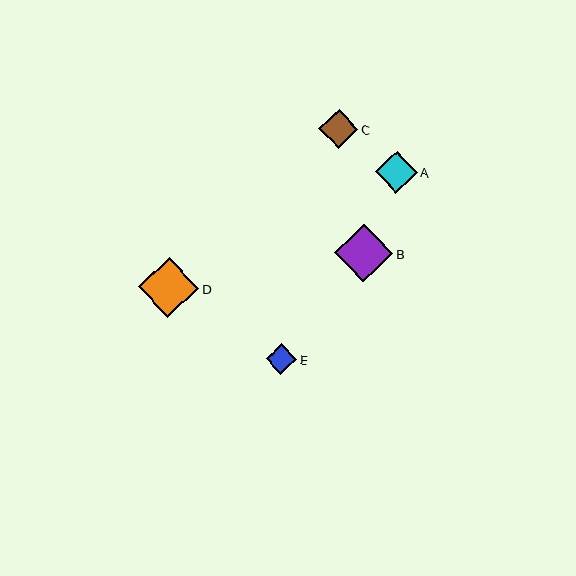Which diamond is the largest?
Diamond D is the largest with a size of approximately 60 pixels.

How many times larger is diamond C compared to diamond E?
Diamond C is approximately 1.3 times the size of diamond E.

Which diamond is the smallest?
Diamond E is the smallest with a size of approximately 30 pixels.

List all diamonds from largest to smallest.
From largest to smallest: D, B, A, C, E.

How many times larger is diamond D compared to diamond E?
Diamond D is approximately 2.0 times the size of diamond E.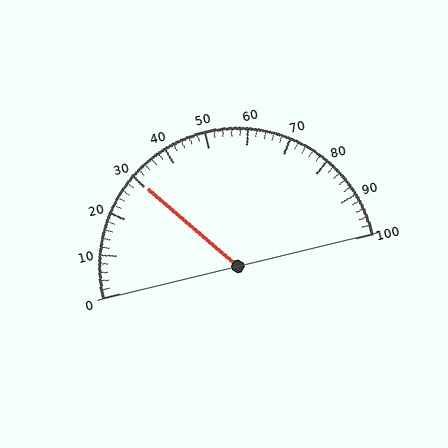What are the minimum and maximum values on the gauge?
The gauge ranges from 0 to 100.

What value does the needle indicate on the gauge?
The needle indicates approximately 30.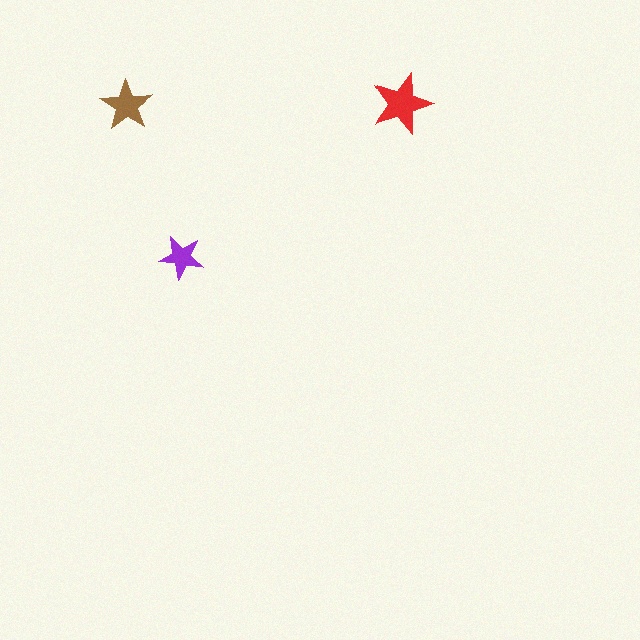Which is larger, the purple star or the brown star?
The brown one.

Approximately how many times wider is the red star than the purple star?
About 1.5 times wider.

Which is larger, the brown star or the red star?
The red one.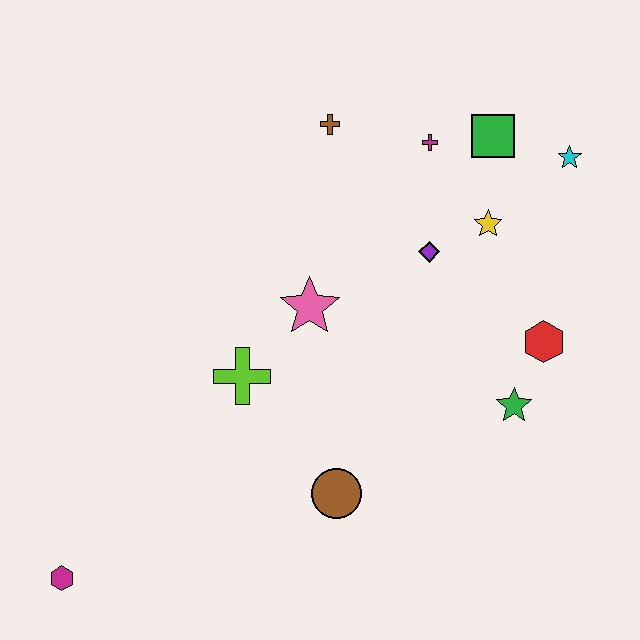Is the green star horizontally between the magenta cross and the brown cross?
No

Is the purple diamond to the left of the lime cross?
No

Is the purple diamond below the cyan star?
Yes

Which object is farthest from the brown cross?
The magenta hexagon is farthest from the brown cross.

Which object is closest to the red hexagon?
The green star is closest to the red hexagon.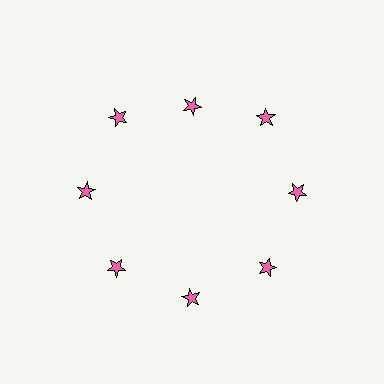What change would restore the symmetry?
The symmetry would be restored by moving it outward, back onto the ring so that all 8 stars sit at equal angles and equal distance from the center.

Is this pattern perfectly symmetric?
No. The 8 pink stars are arranged in a ring, but one element near the 12 o'clock position is pulled inward toward the center, breaking the 8-fold rotational symmetry.